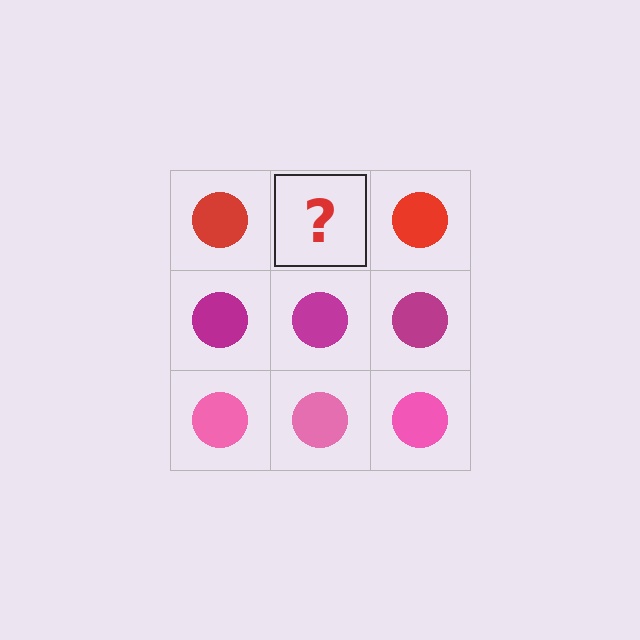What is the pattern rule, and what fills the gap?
The rule is that each row has a consistent color. The gap should be filled with a red circle.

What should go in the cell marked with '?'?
The missing cell should contain a red circle.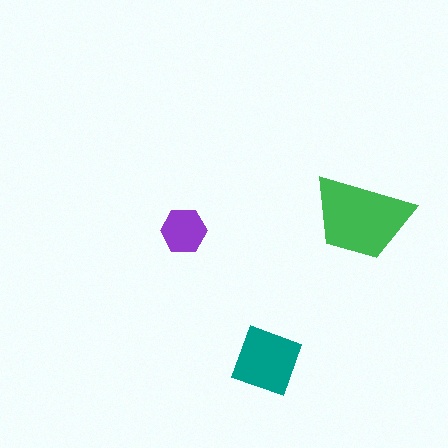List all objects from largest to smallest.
The green trapezoid, the teal diamond, the purple hexagon.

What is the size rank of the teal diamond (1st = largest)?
2nd.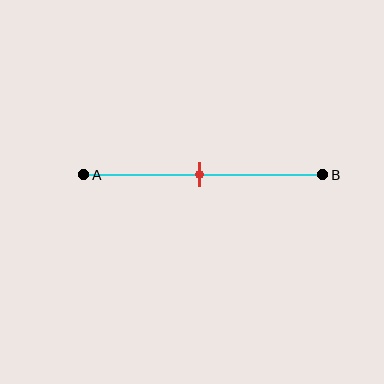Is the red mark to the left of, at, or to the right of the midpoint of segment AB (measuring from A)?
The red mark is approximately at the midpoint of segment AB.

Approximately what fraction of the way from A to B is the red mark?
The red mark is approximately 50% of the way from A to B.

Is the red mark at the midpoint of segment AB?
Yes, the mark is approximately at the midpoint.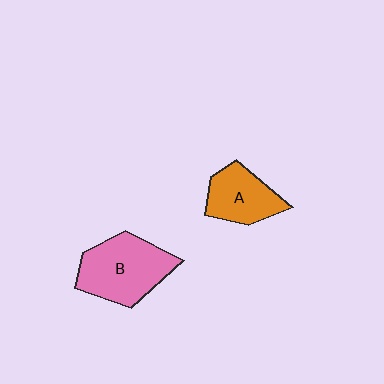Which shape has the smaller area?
Shape A (orange).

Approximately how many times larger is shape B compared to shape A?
Approximately 1.5 times.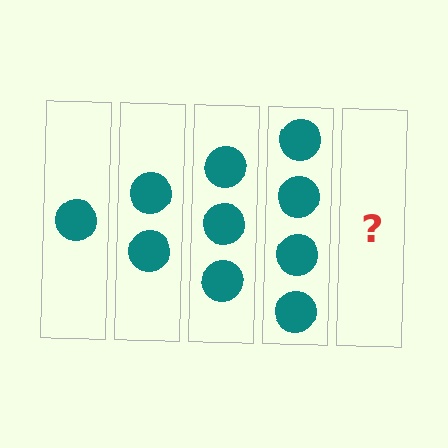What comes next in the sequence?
The next element should be 5 circles.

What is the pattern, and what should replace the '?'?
The pattern is that each step adds one more circle. The '?' should be 5 circles.